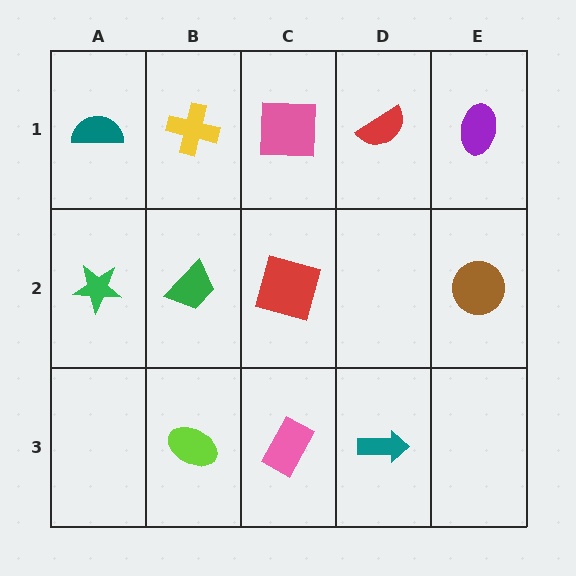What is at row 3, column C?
A pink rectangle.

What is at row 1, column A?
A teal semicircle.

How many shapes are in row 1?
5 shapes.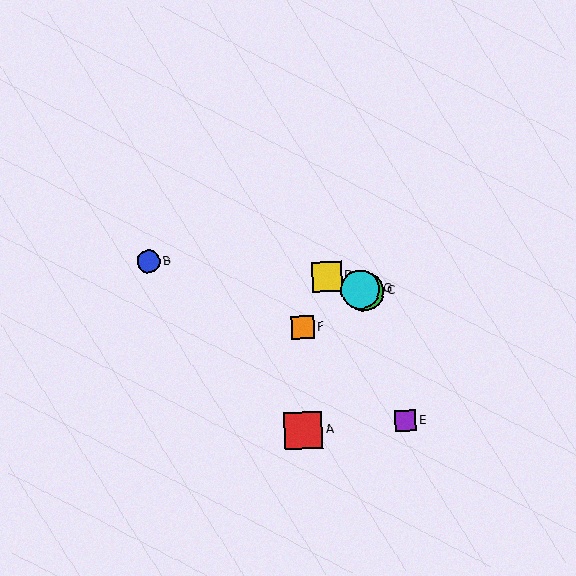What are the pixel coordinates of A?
Object A is at (303, 430).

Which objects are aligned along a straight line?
Objects C, D, G are aligned along a straight line.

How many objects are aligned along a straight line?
3 objects (C, D, G) are aligned along a straight line.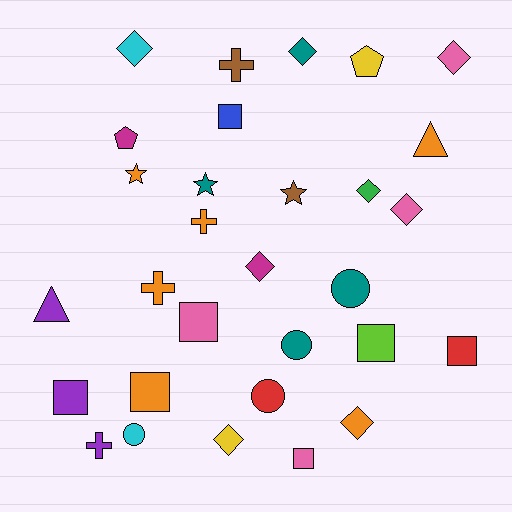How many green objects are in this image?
There is 1 green object.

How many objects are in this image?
There are 30 objects.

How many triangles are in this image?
There are 2 triangles.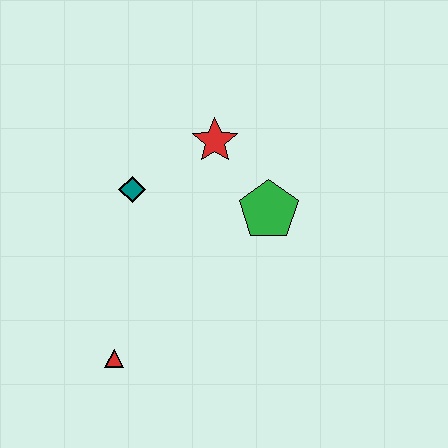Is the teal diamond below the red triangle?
No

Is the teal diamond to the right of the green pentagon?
No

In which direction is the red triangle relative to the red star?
The red triangle is below the red star.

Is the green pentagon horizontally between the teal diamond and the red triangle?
No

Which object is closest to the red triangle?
The teal diamond is closest to the red triangle.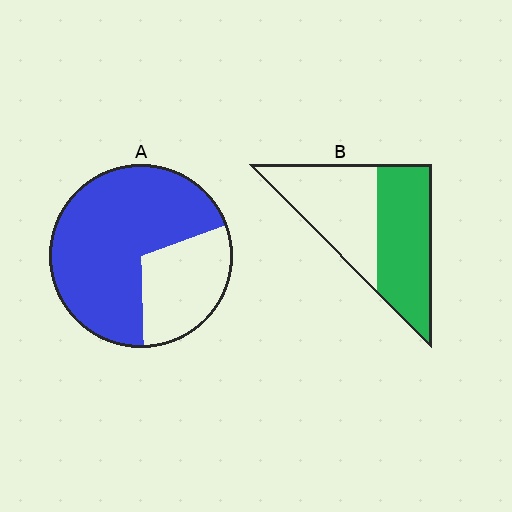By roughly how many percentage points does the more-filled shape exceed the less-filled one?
By roughly 20 percentage points (A over B).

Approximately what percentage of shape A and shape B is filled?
A is approximately 70% and B is approximately 50%.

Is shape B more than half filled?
Roughly half.